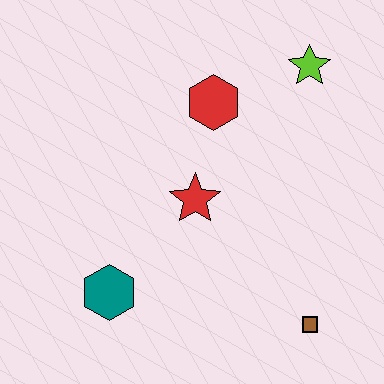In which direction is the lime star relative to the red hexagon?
The lime star is to the right of the red hexagon.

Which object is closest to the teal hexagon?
The red star is closest to the teal hexagon.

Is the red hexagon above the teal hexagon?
Yes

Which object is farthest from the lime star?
The teal hexagon is farthest from the lime star.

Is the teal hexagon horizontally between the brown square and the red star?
No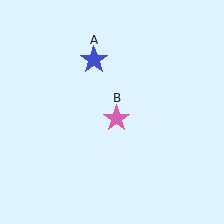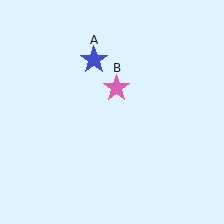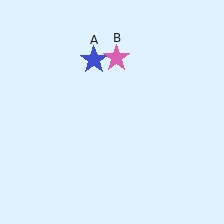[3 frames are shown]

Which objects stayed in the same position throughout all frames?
Blue star (object A) remained stationary.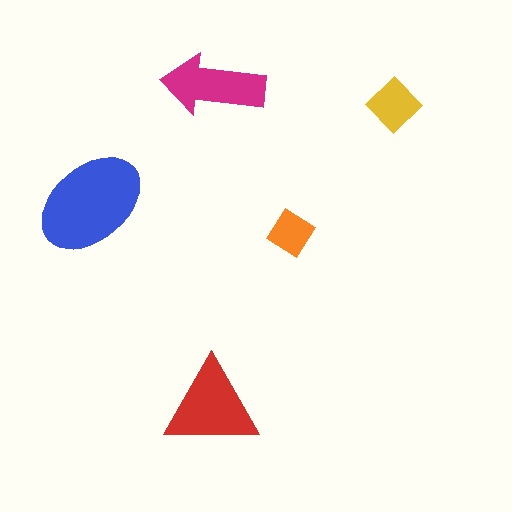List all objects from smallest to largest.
The orange diamond, the yellow diamond, the magenta arrow, the red triangle, the blue ellipse.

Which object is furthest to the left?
The blue ellipse is leftmost.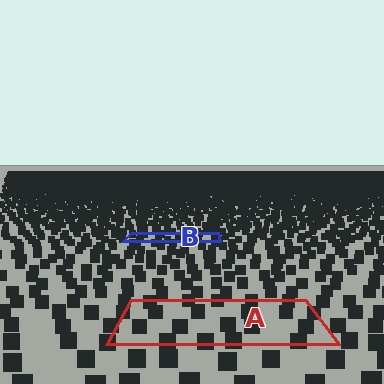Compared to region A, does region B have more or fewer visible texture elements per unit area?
Region B has more texture elements per unit area — they are packed more densely because it is farther away.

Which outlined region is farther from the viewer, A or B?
Region B is farther from the viewer — the texture elements inside it appear smaller and more densely packed.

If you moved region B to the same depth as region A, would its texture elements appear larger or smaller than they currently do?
They would appear larger. At a closer depth, the same texture elements are projected at a bigger on-screen size.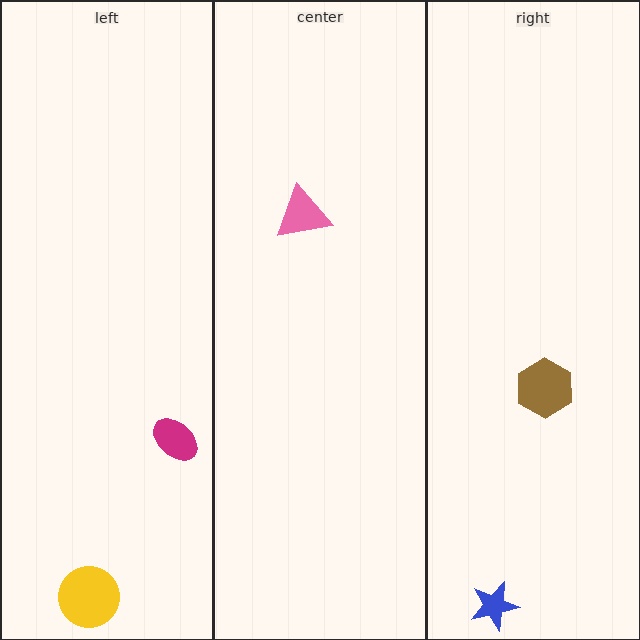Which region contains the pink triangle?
The center region.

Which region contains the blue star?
The right region.